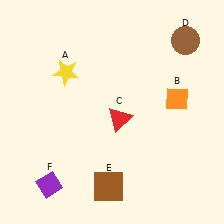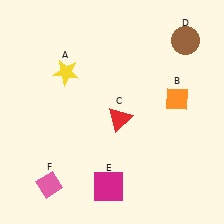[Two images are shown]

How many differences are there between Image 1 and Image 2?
There are 2 differences between the two images.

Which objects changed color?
E changed from brown to magenta. F changed from purple to pink.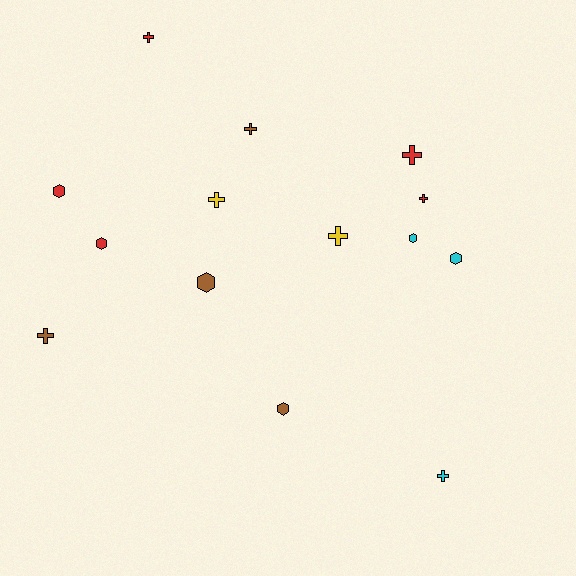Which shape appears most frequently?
Cross, with 8 objects.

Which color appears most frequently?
Red, with 5 objects.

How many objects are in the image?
There are 14 objects.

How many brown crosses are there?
There are 2 brown crosses.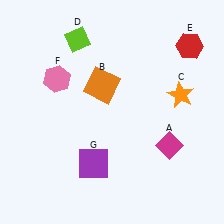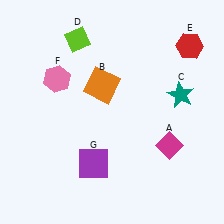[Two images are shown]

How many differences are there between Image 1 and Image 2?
There is 1 difference between the two images.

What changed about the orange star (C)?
In Image 1, C is orange. In Image 2, it changed to teal.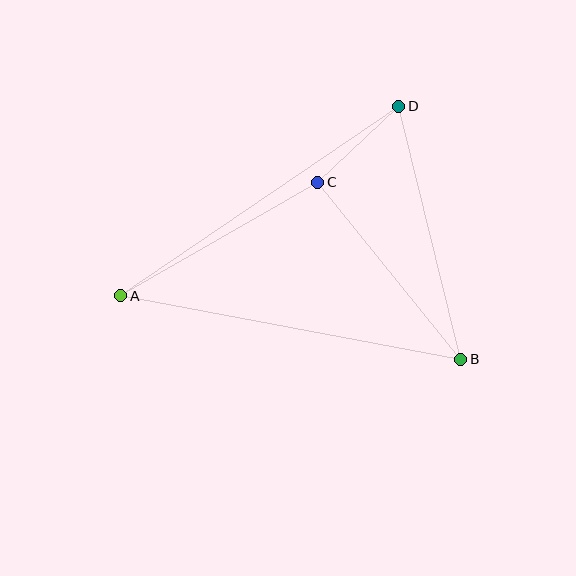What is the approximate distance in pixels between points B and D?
The distance between B and D is approximately 261 pixels.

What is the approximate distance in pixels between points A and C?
The distance between A and C is approximately 227 pixels.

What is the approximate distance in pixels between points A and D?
The distance between A and D is approximately 336 pixels.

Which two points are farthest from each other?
Points A and B are farthest from each other.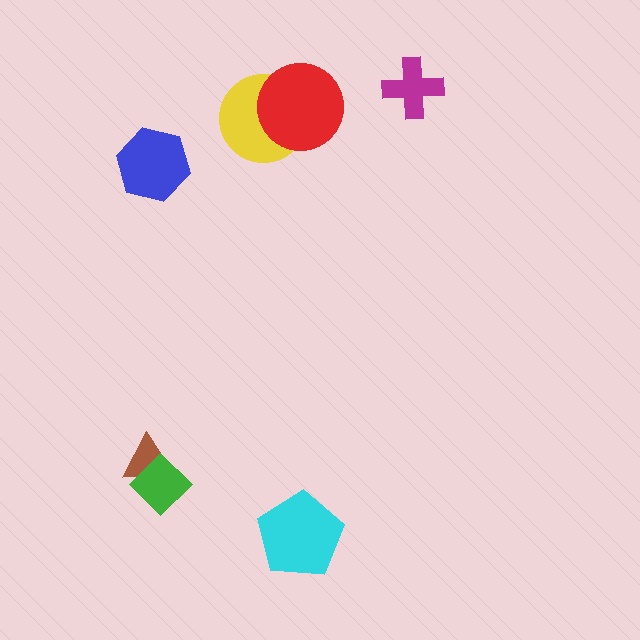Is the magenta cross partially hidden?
No, no other shape covers it.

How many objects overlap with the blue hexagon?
0 objects overlap with the blue hexagon.